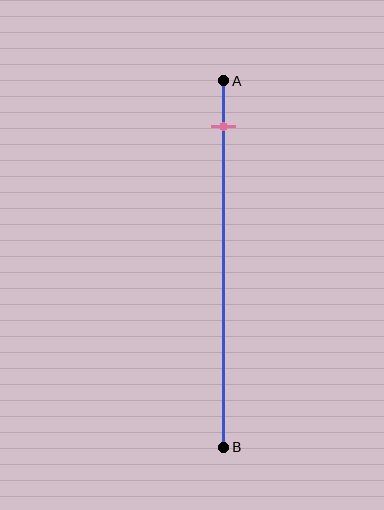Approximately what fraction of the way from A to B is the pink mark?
The pink mark is approximately 15% of the way from A to B.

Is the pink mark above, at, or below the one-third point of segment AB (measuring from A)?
The pink mark is above the one-third point of segment AB.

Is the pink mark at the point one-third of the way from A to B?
No, the mark is at about 15% from A, not at the 33% one-third point.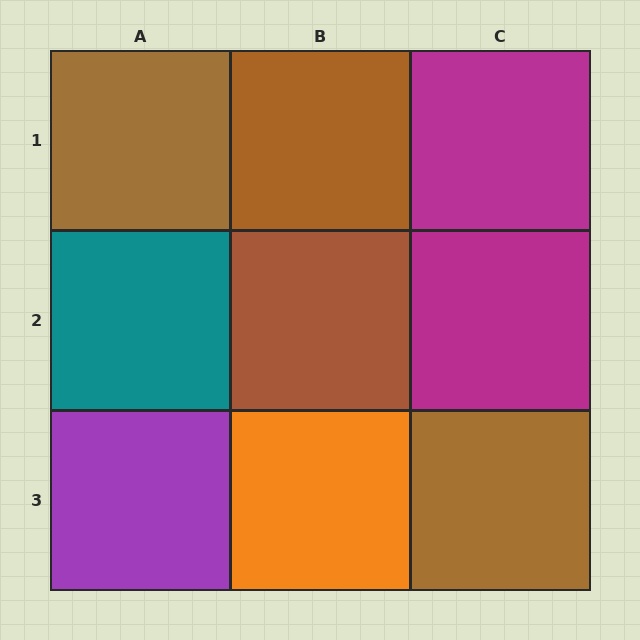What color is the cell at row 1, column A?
Brown.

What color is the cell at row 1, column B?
Brown.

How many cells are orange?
1 cell is orange.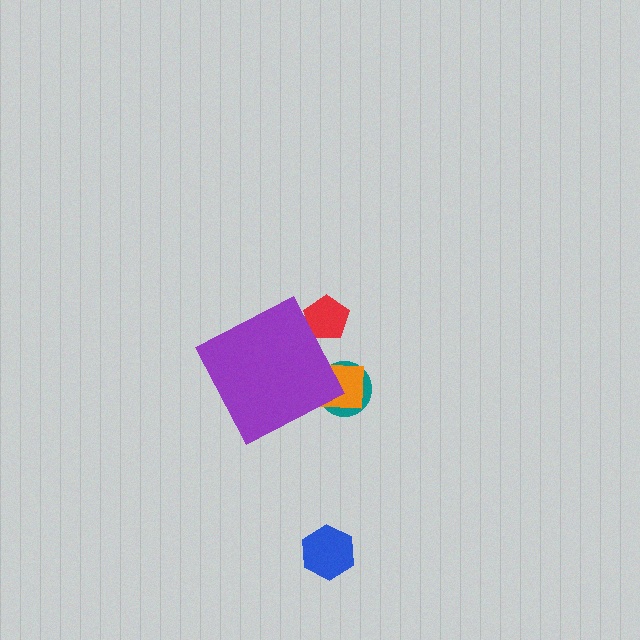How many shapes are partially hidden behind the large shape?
3 shapes are partially hidden.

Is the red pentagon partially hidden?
Yes, the red pentagon is partially hidden behind the purple diamond.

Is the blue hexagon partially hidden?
No, the blue hexagon is fully visible.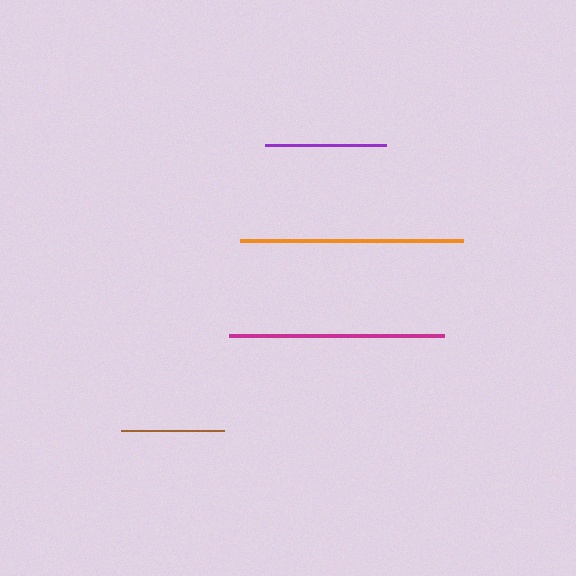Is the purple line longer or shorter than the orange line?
The orange line is longer than the purple line.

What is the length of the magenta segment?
The magenta segment is approximately 215 pixels long.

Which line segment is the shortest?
The brown line is the shortest at approximately 103 pixels.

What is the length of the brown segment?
The brown segment is approximately 103 pixels long.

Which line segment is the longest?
The orange line is the longest at approximately 223 pixels.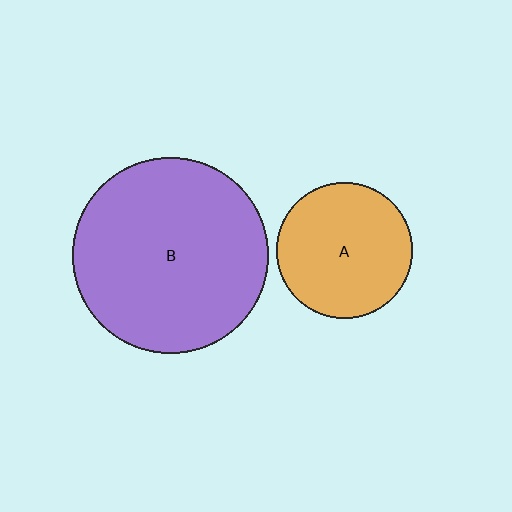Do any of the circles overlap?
No, none of the circles overlap.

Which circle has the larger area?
Circle B (purple).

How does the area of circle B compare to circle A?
Approximately 2.1 times.